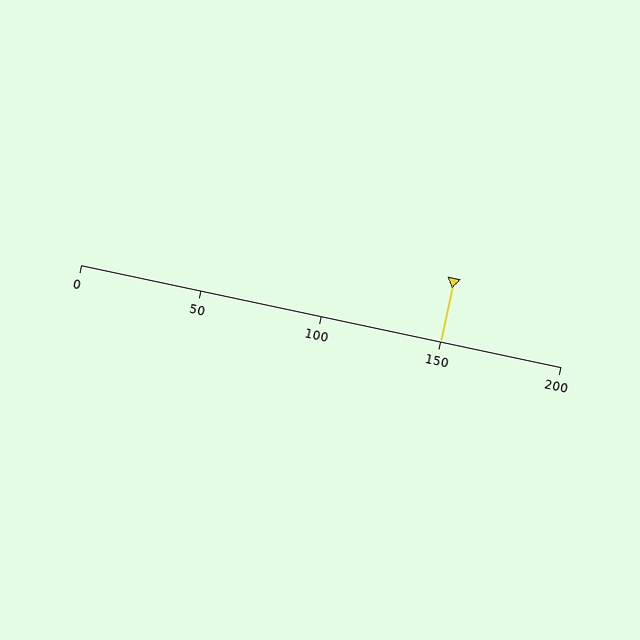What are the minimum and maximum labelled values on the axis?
The axis runs from 0 to 200.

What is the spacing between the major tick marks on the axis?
The major ticks are spaced 50 apart.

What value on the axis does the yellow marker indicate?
The marker indicates approximately 150.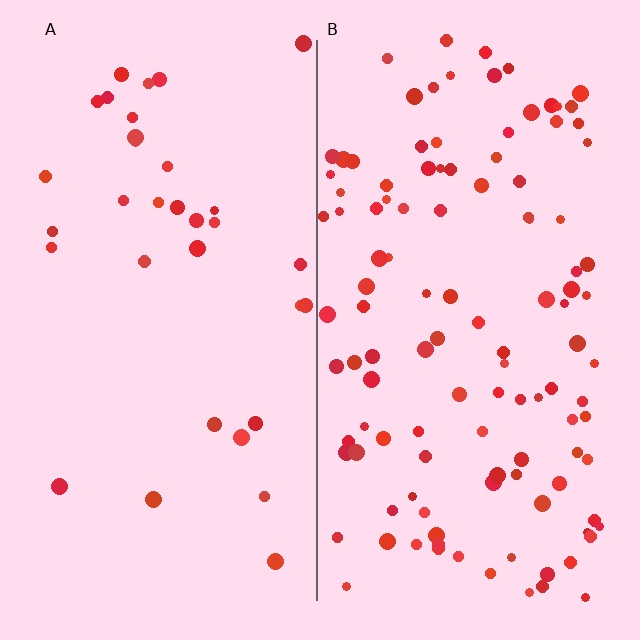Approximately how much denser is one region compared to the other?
Approximately 3.5× — region B over region A.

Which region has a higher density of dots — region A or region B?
B (the right).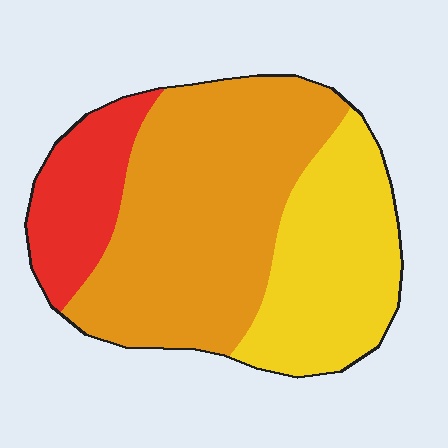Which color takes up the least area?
Red, at roughly 15%.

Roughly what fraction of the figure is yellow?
Yellow takes up about one third (1/3) of the figure.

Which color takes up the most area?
Orange, at roughly 55%.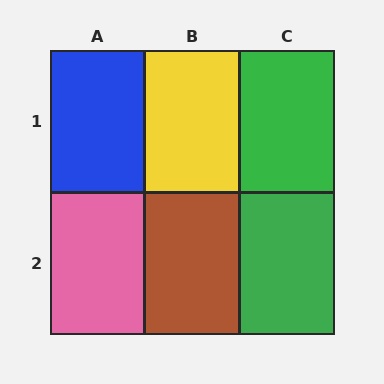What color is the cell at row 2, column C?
Green.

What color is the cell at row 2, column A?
Pink.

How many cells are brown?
1 cell is brown.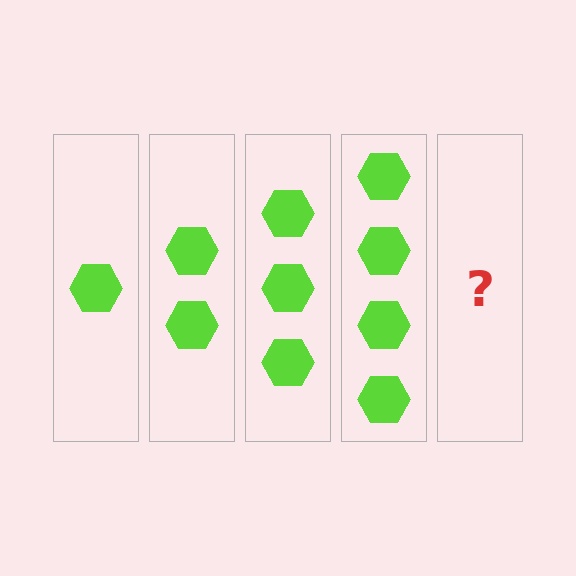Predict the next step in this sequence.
The next step is 5 hexagons.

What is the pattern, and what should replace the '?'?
The pattern is that each step adds one more hexagon. The '?' should be 5 hexagons.